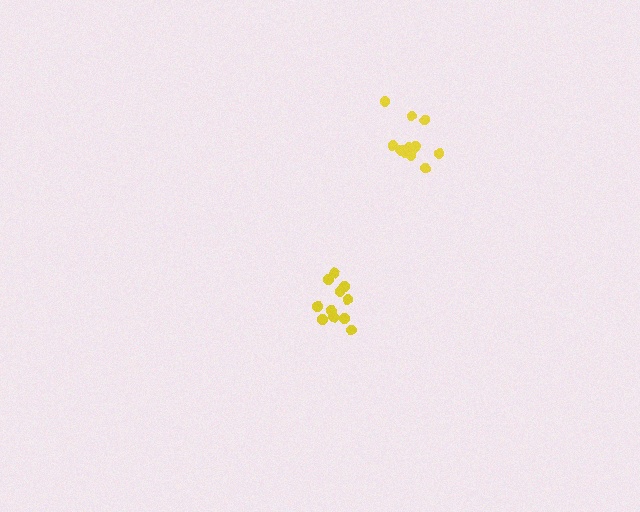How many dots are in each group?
Group 1: 12 dots, Group 2: 11 dots (23 total).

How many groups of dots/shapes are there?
There are 2 groups.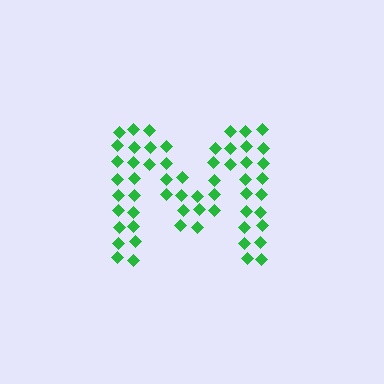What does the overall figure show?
The overall figure shows the letter M.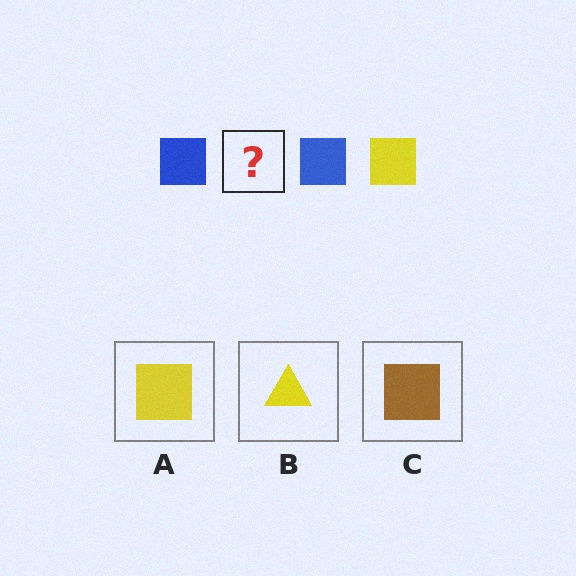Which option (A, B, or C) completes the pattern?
A.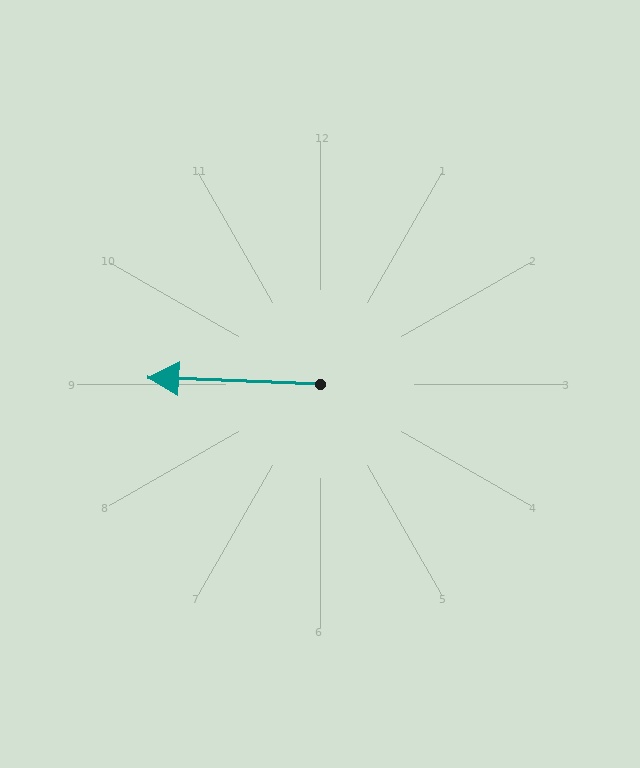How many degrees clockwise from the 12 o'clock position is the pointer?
Approximately 272 degrees.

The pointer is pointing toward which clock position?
Roughly 9 o'clock.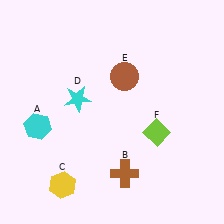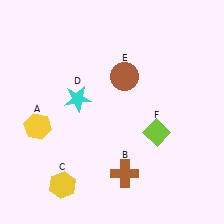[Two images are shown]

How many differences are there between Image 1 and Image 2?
There is 1 difference between the two images.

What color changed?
The hexagon (A) changed from cyan in Image 1 to yellow in Image 2.